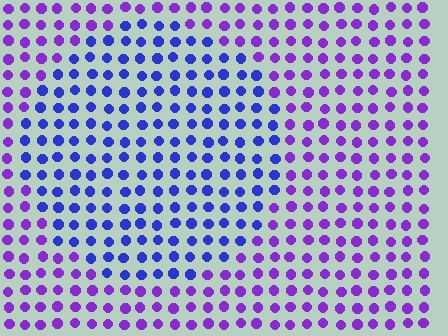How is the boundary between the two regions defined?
The boundary is defined purely by a slight shift in hue (about 38 degrees). Spacing, size, and orientation are identical on both sides.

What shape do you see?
I see a circle.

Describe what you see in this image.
The image is filled with small purple elements in a uniform arrangement. A circle-shaped region is visible where the elements are tinted to a slightly different hue, forming a subtle color boundary.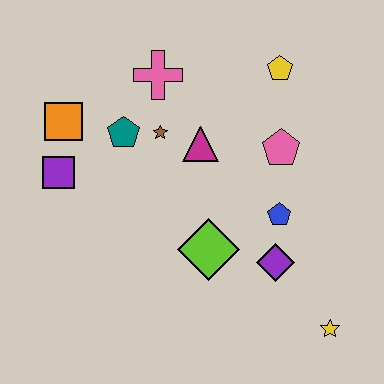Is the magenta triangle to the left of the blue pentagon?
Yes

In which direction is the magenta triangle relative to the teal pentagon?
The magenta triangle is to the right of the teal pentagon.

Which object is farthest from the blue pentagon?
The orange square is farthest from the blue pentagon.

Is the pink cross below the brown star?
No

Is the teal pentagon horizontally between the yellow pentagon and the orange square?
Yes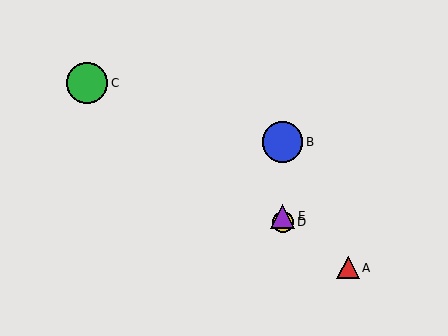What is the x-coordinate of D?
Object D is at x≈283.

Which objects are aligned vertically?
Objects B, D, E are aligned vertically.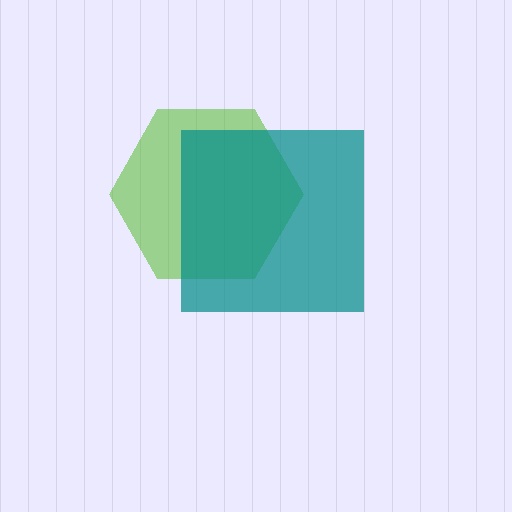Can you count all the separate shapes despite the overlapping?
Yes, there are 2 separate shapes.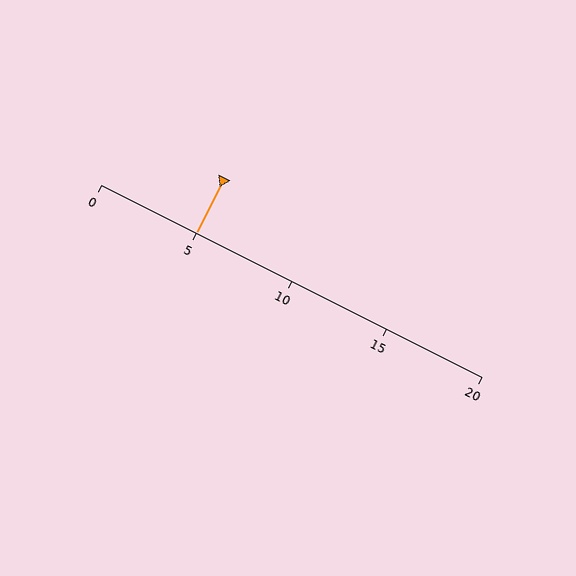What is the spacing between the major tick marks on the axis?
The major ticks are spaced 5 apart.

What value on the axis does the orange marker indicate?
The marker indicates approximately 5.